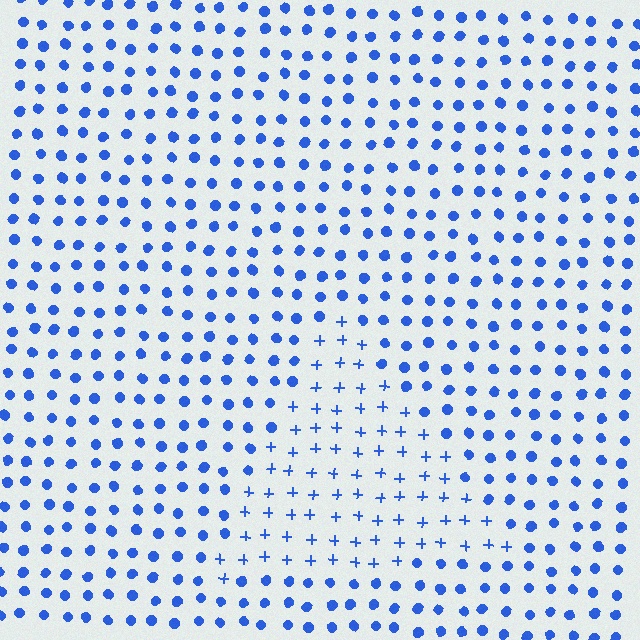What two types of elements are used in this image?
The image uses plus signs inside the triangle region and circles outside it.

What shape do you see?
I see a triangle.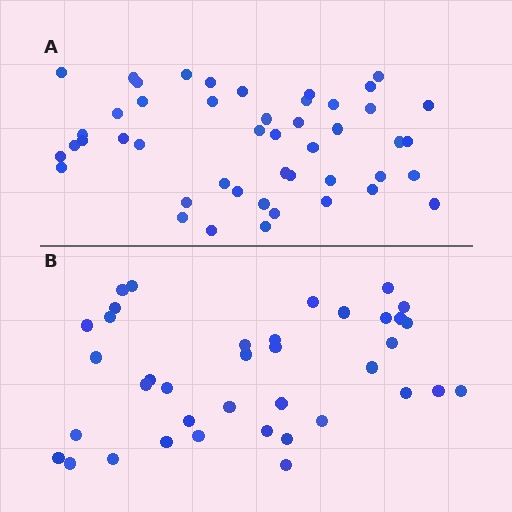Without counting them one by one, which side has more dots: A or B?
Region A (the top region) has more dots.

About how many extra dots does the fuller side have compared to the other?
Region A has roughly 8 or so more dots than region B.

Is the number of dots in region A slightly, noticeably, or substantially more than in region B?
Region A has only slightly more — the two regions are fairly close. The ratio is roughly 1.2 to 1.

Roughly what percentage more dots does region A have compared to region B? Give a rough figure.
About 25% more.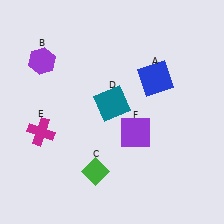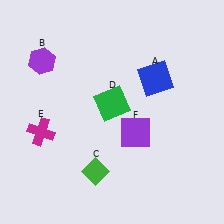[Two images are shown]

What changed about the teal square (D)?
In Image 1, D is teal. In Image 2, it changed to green.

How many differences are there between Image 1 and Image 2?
There is 1 difference between the two images.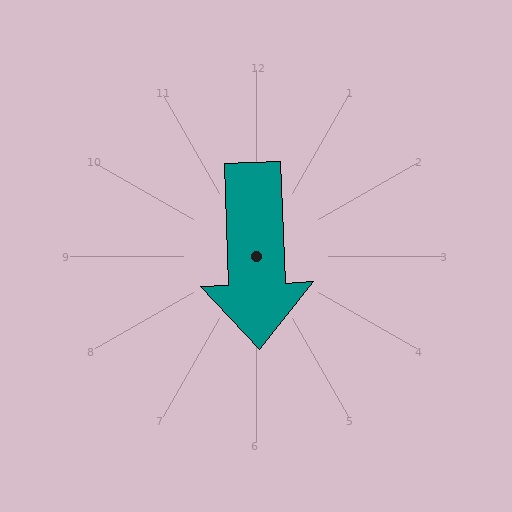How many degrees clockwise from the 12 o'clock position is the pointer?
Approximately 178 degrees.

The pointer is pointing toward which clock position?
Roughly 6 o'clock.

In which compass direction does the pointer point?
South.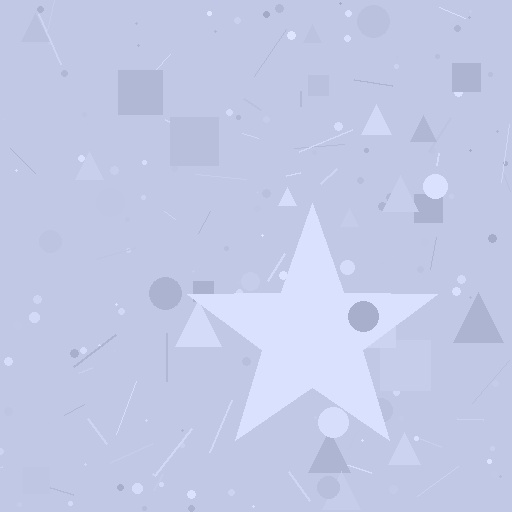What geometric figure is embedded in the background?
A star is embedded in the background.